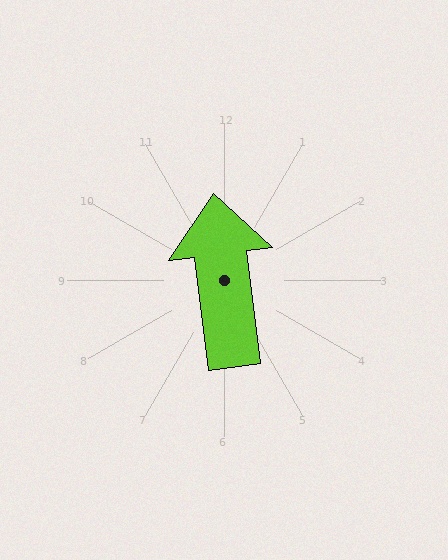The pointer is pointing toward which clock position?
Roughly 12 o'clock.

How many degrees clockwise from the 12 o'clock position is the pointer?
Approximately 353 degrees.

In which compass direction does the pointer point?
North.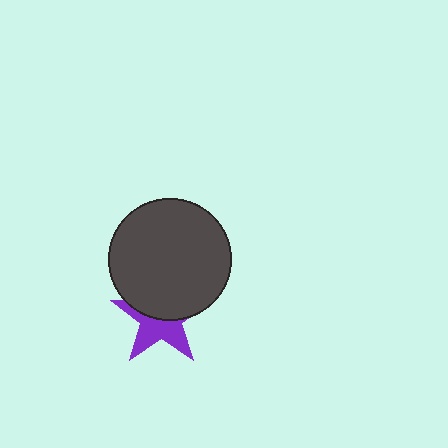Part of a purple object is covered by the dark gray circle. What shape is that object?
It is a star.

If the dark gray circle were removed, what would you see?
You would see the complete purple star.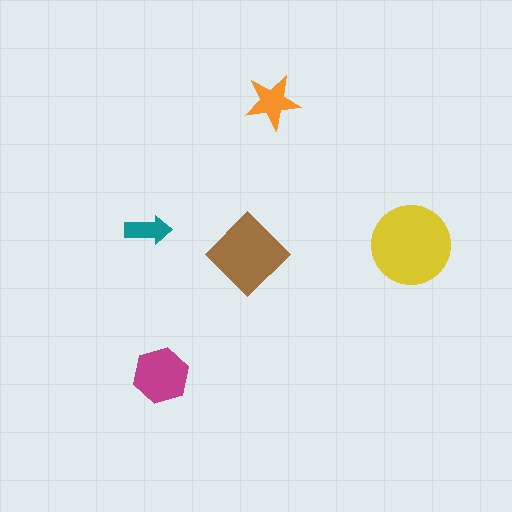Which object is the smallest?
The teal arrow.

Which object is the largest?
The yellow circle.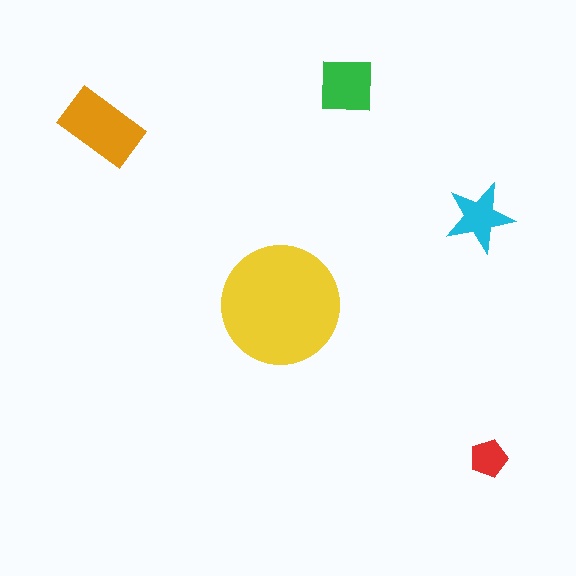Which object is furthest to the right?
The red pentagon is rightmost.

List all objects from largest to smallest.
The yellow circle, the orange rectangle, the green square, the cyan star, the red pentagon.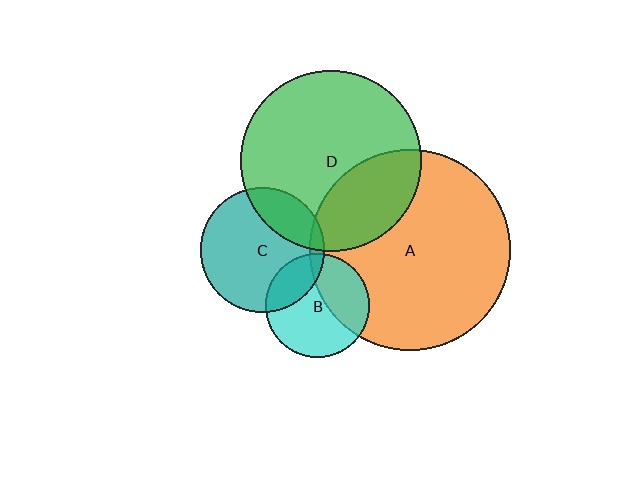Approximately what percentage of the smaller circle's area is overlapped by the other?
Approximately 30%.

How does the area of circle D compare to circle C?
Approximately 2.1 times.